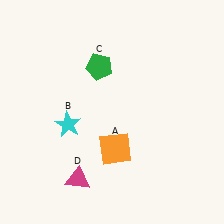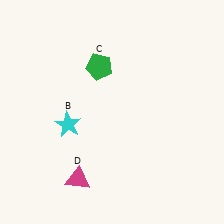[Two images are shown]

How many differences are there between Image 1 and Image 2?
There is 1 difference between the two images.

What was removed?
The orange square (A) was removed in Image 2.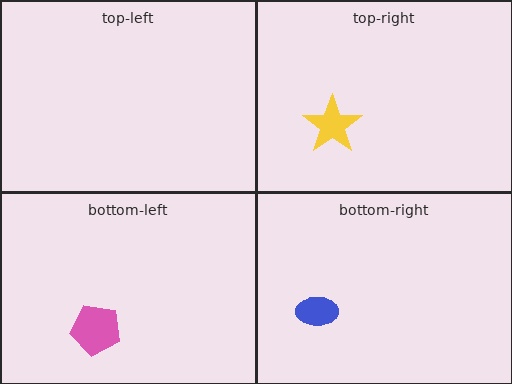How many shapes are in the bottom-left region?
1.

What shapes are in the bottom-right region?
The blue ellipse.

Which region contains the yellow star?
The top-right region.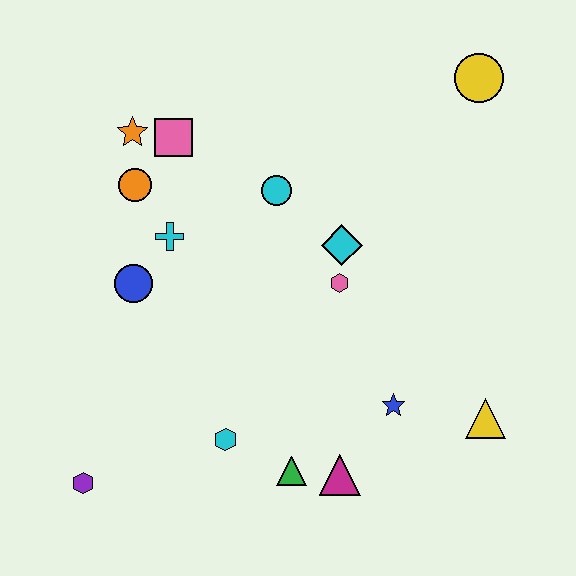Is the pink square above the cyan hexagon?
Yes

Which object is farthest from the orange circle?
The yellow triangle is farthest from the orange circle.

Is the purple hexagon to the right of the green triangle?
No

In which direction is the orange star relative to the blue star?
The orange star is above the blue star.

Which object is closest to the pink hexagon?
The cyan diamond is closest to the pink hexagon.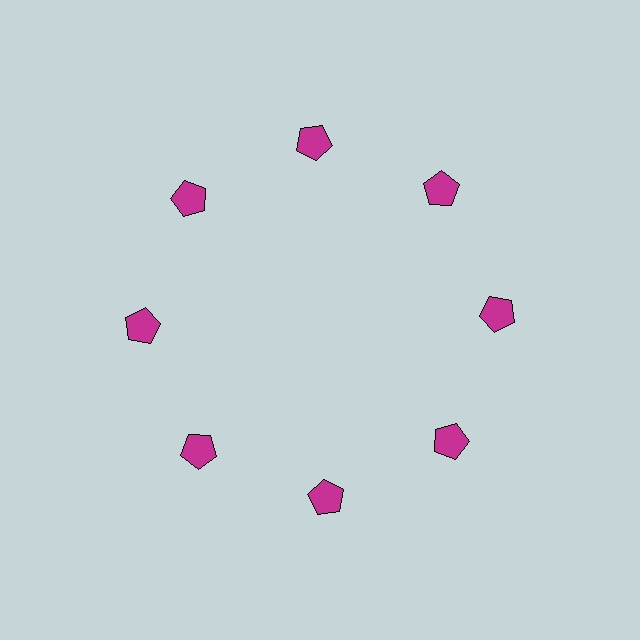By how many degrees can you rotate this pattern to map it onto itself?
The pattern maps onto itself every 45 degrees of rotation.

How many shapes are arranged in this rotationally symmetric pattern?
There are 8 shapes, arranged in 8 groups of 1.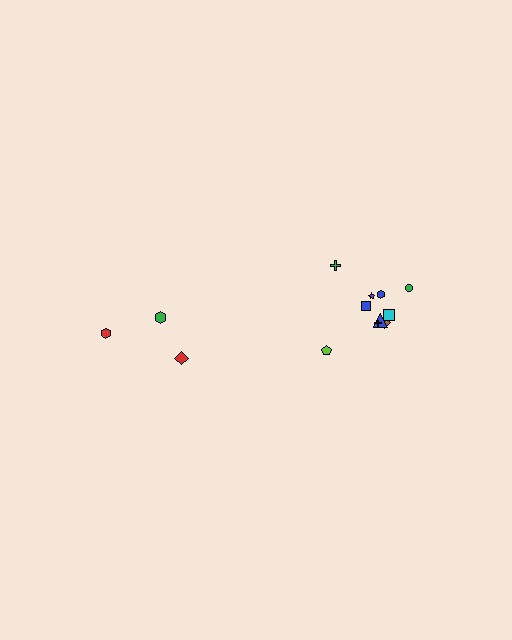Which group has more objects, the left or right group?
The right group.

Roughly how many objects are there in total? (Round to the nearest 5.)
Roughly 15 objects in total.